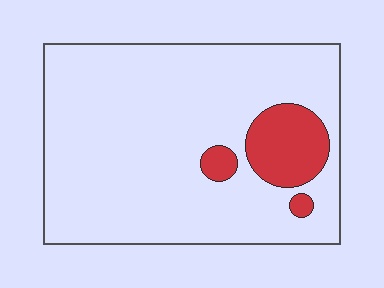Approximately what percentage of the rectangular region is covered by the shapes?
Approximately 10%.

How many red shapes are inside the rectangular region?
3.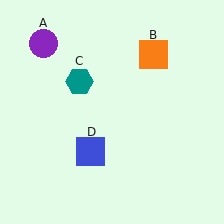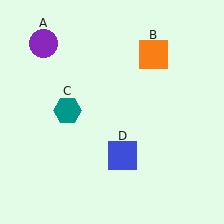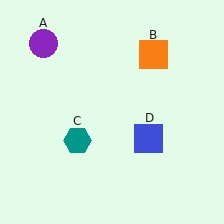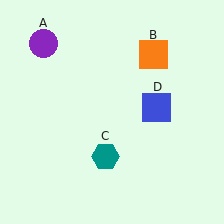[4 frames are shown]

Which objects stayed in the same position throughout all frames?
Purple circle (object A) and orange square (object B) remained stationary.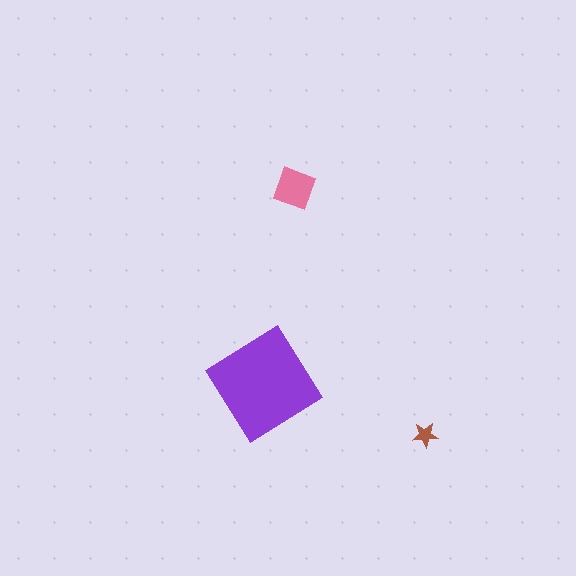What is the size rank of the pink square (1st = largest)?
2nd.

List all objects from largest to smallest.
The purple diamond, the pink square, the brown star.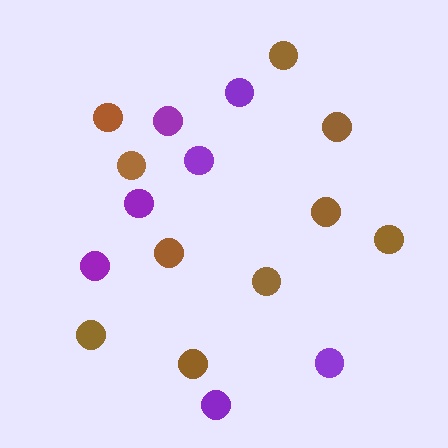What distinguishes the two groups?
There are 2 groups: one group of purple circles (7) and one group of brown circles (10).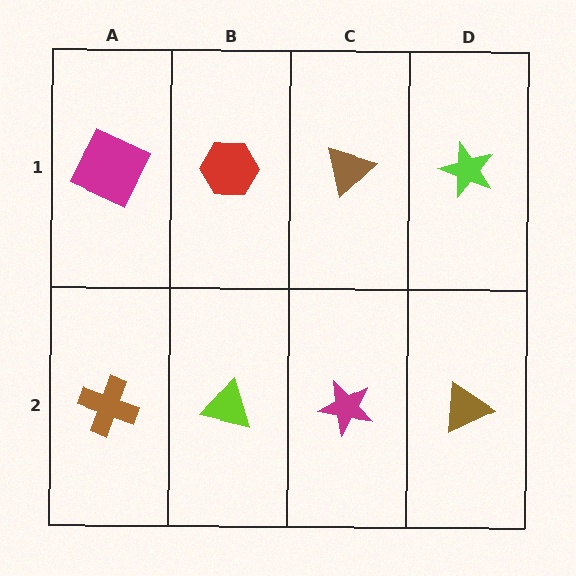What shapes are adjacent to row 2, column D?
A lime star (row 1, column D), a magenta star (row 2, column C).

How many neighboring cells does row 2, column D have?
2.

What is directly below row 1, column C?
A magenta star.